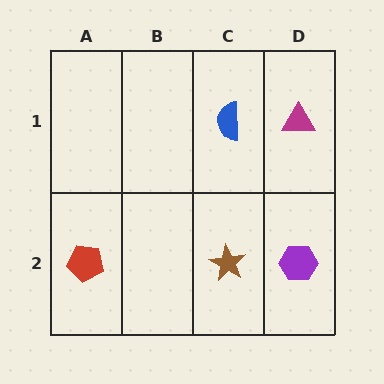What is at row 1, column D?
A magenta triangle.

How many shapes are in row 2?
3 shapes.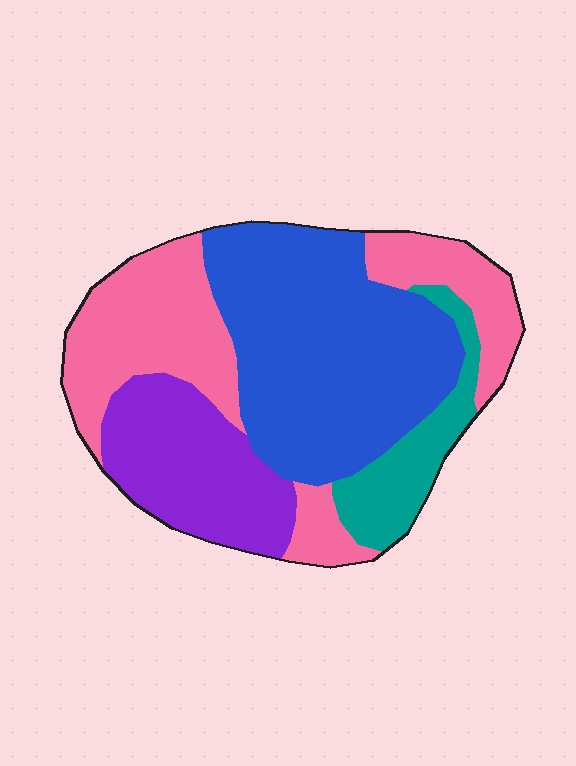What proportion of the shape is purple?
Purple takes up about one fifth (1/5) of the shape.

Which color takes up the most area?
Blue, at roughly 40%.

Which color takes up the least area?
Teal, at roughly 10%.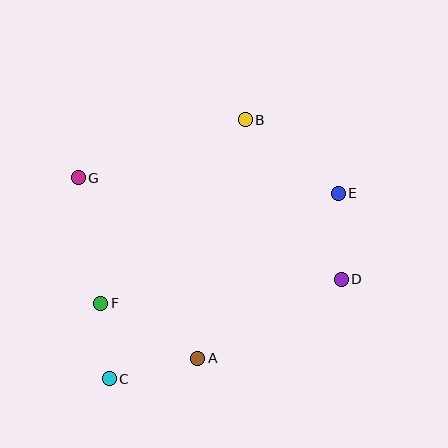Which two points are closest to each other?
Points C and F are closest to each other.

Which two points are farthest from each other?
Points C and E are farthest from each other.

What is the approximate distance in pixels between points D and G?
The distance between D and G is approximately 282 pixels.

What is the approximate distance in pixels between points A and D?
The distance between A and D is approximately 163 pixels.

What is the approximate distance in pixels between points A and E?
The distance between A and E is approximately 216 pixels.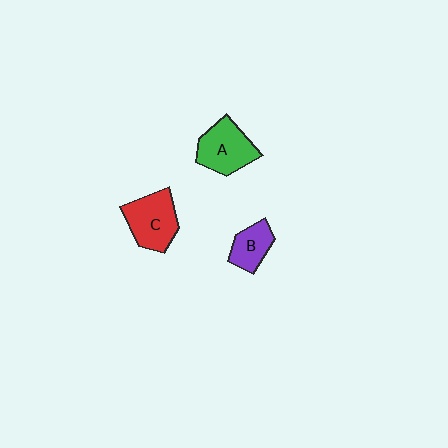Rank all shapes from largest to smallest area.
From largest to smallest: C (red), A (green), B (purple).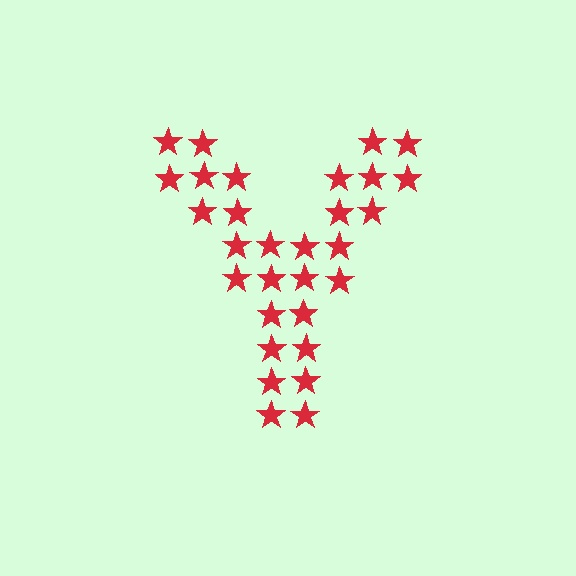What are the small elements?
The small elements are stars.